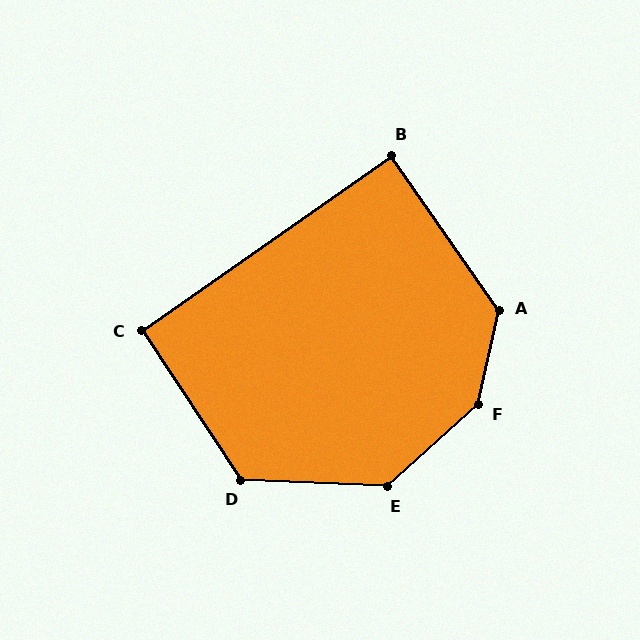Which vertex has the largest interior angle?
F, at approximately 145 degrees.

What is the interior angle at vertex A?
Approximately 133 degrees (obtuse).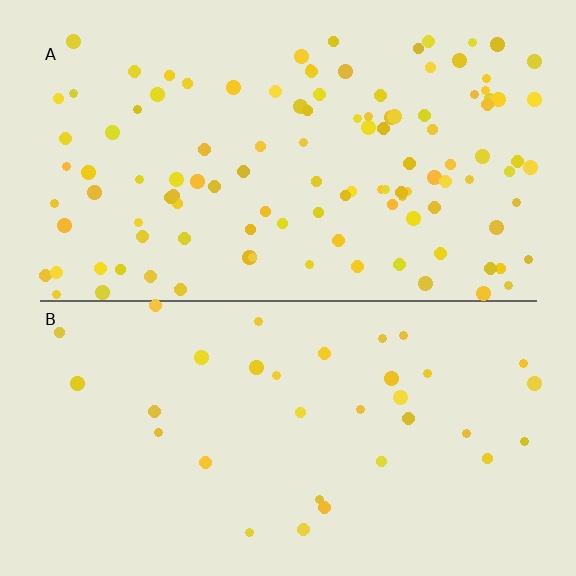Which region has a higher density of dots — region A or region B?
A (the top).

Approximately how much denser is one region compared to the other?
Approximately 3.4× — region A over region B.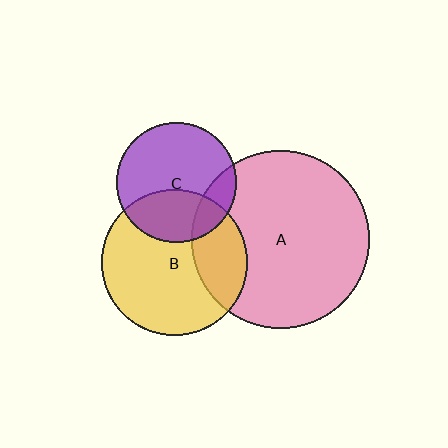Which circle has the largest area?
Circle A (pink).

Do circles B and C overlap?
Yes.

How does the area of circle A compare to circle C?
Approximately 2.2 times.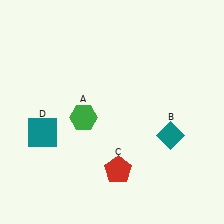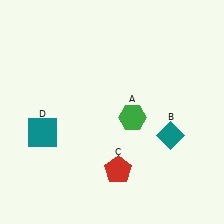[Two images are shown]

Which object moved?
The green hexagon (A) moved right.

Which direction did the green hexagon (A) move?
The green hexagon (A) moved right.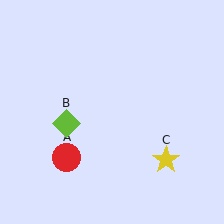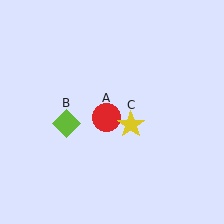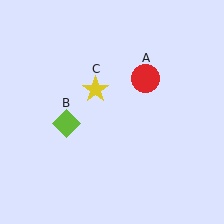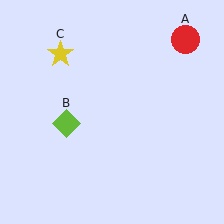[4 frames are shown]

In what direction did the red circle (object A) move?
The red circle (object A) moved up and to the right.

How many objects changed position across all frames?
2 objects changed position: red circle (object A), yellow star (object C).